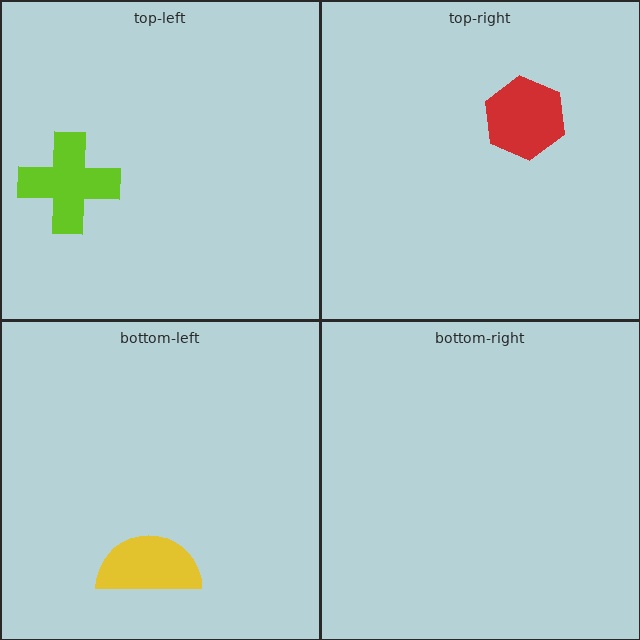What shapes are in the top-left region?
The lime cross.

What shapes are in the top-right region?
The red hexagon.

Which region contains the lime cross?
The top-left region.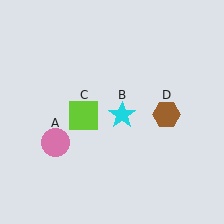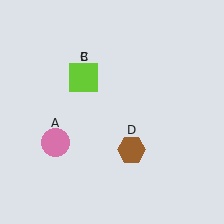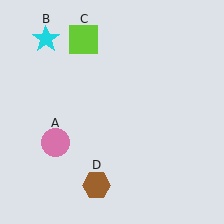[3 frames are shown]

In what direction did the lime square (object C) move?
The lime square (object C) moved up.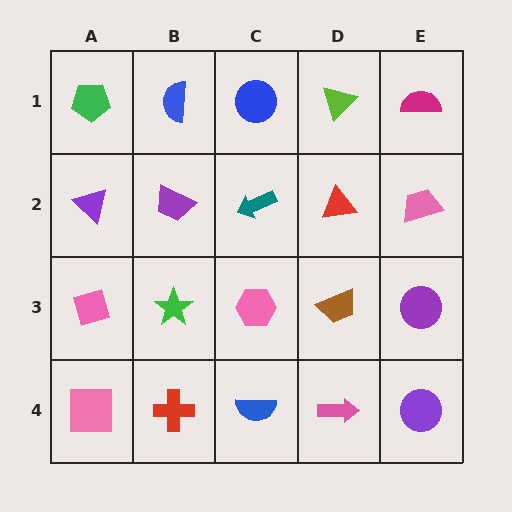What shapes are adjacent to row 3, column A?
A purple triangle (row 2, column A), a pink square (row 4, column A), a green star (row 3, column B).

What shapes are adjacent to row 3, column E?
A pink trapezoid (row 2, column E), a purple circle (row 4, column E), a brown trapezoid (row 3, column D).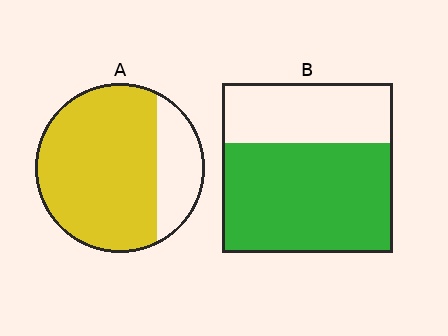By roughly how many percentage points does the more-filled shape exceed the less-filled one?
By roughly 10 percentage points (A over B).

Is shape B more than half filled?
Yes.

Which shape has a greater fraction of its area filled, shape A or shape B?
Shape A.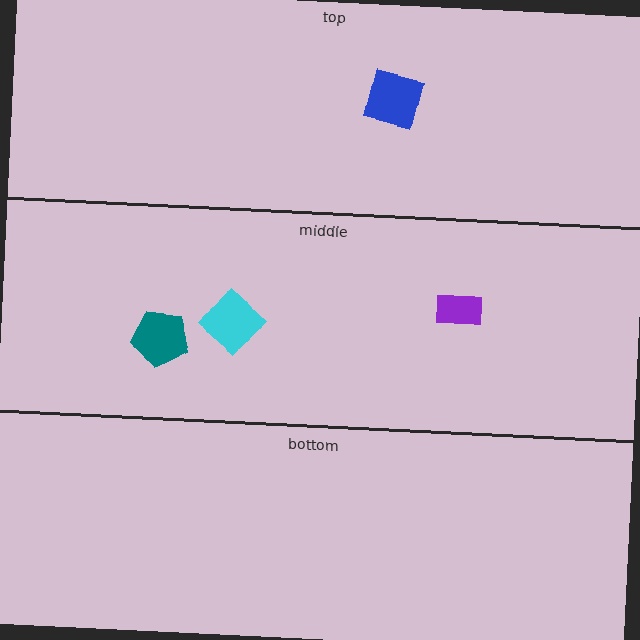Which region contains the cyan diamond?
The middle region.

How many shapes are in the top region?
1.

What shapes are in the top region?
The blue square.